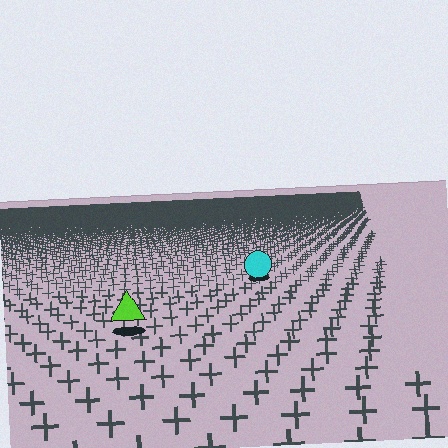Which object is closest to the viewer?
The lime triangle is closest. The texture marks near it are larger and more spread out.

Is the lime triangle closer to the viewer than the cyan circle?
Yes. The lime triangle is closer — you can tell from the texture gradient: the ground texture is coarser near it.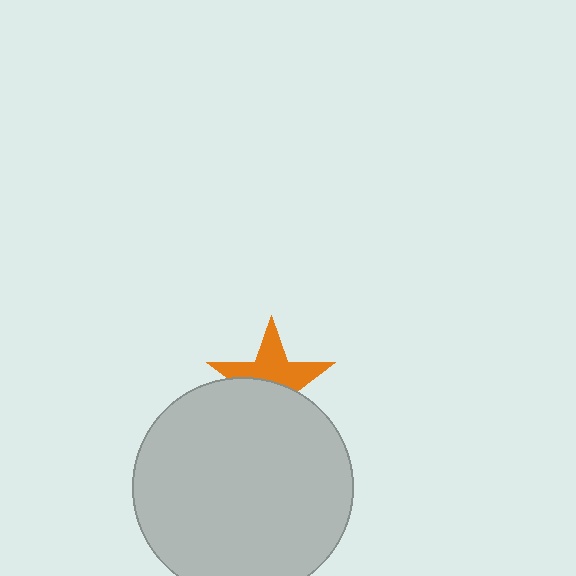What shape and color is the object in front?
The object in front is a light gray circle.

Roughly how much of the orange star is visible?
About half of it is visible (roughly 52%).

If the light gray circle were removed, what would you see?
You would see the complete orange star.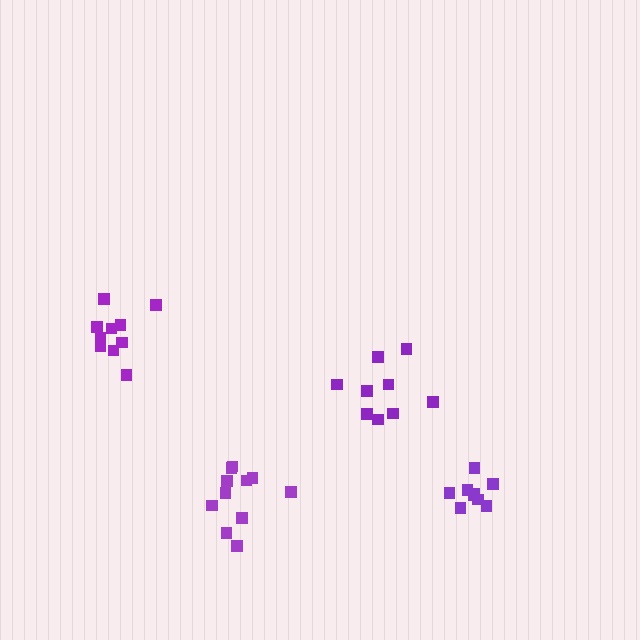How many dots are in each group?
Group 1: 9 dots, Group 2: 10 dots, Group 3: 11 dots, Group 4: 9 dots (39 total).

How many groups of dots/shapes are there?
There are 4 groups.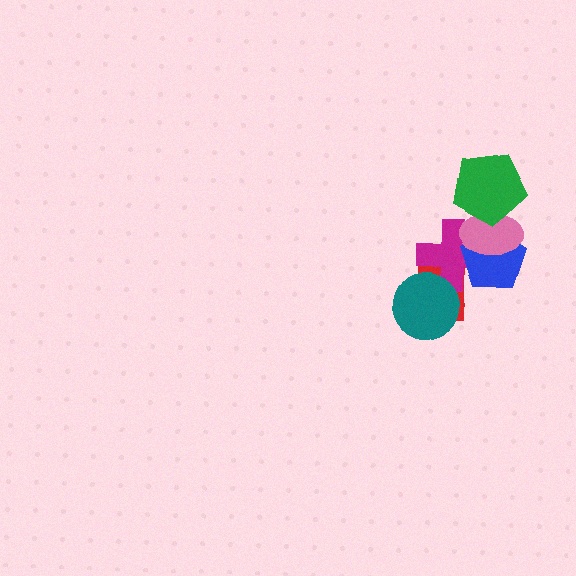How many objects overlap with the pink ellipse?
3 objects overlap with the pink ellipse.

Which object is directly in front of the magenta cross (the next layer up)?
The blue pentagon is directly in front of the magenta cross.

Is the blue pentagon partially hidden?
Yes, it is partially covered by another shape.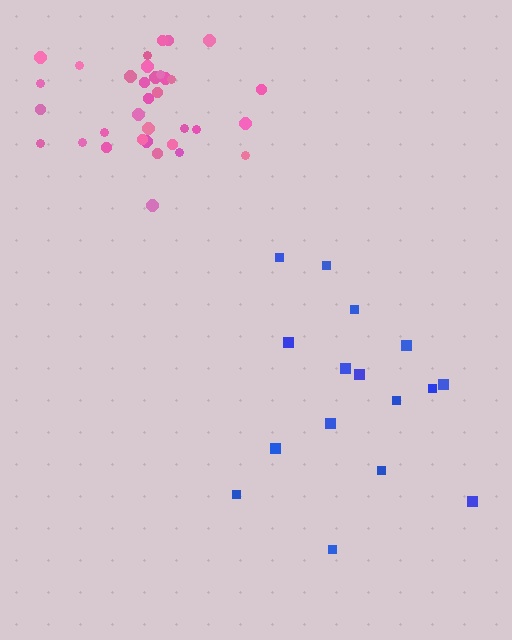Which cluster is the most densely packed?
Pink.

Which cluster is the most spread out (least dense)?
Blue.